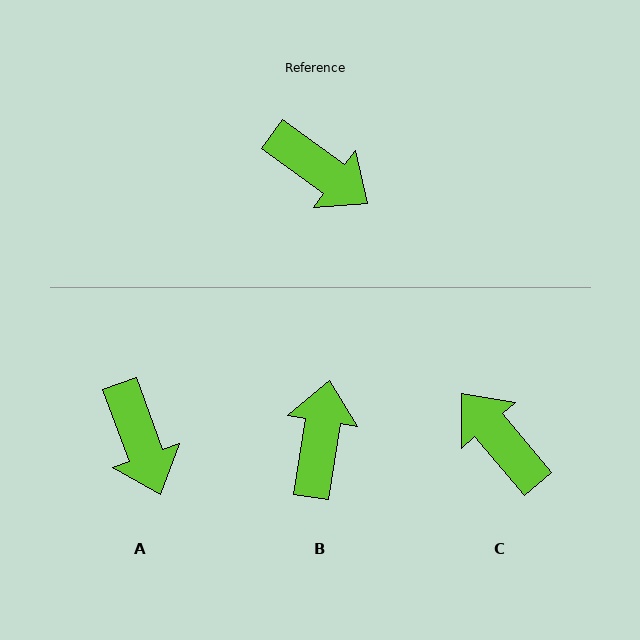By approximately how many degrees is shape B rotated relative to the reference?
Approximately 117 degrees counter-clockwise.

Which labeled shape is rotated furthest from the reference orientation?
C, about 167 degrees away.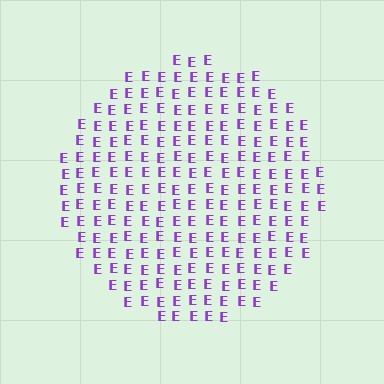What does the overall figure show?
The overall figure shows a circle.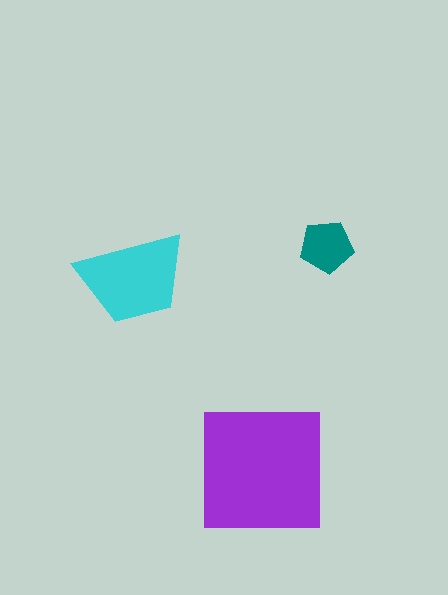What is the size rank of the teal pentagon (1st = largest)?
3rd.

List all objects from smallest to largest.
The teal pentagon, the cyan trapezoid, the purple square.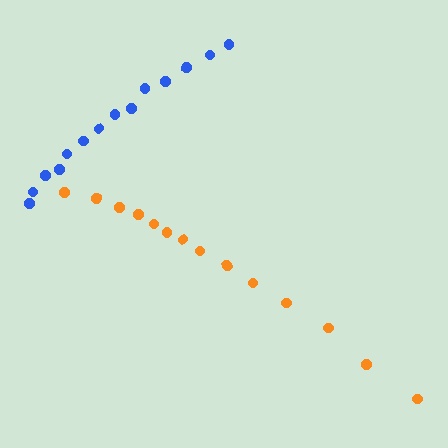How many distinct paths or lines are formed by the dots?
There are 2 distinct paths.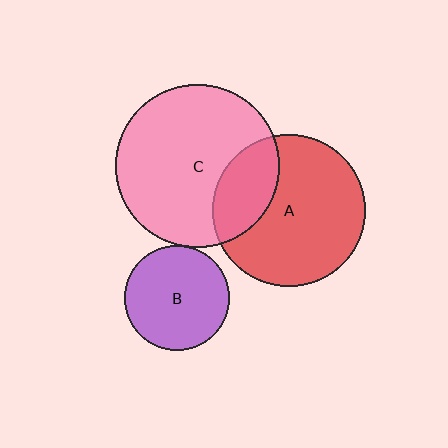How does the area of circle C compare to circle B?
Approximately 2.4 times.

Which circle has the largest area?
Circle C (pink).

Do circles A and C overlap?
Yes.